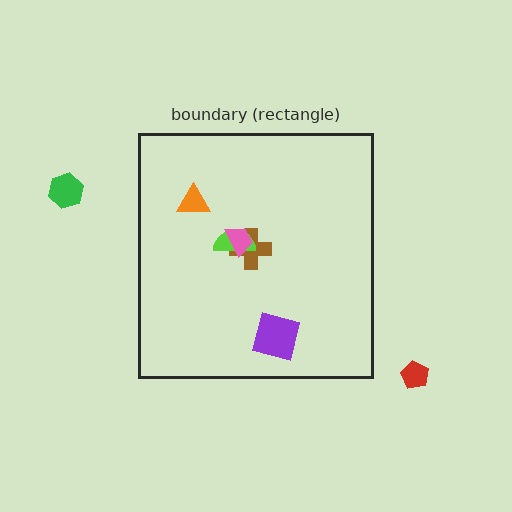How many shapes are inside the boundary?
5 inside, 2 outside.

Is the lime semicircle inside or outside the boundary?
Inside.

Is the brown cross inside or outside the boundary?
Inside.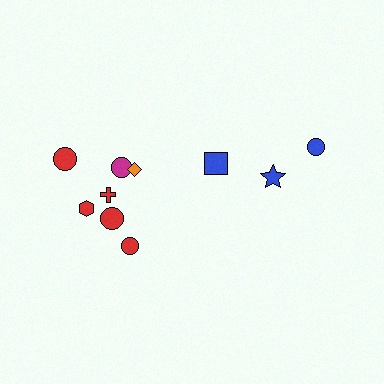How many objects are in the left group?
There are 7 objects.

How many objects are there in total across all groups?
There are 10 objects.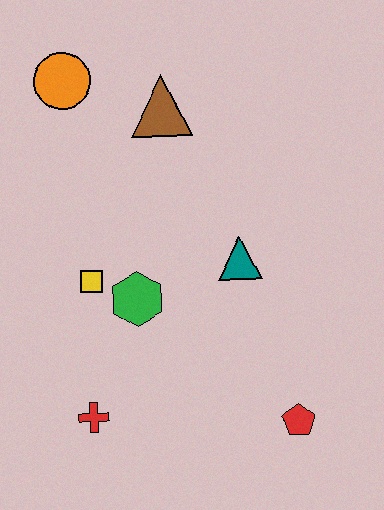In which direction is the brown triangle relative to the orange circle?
The brown triangle is to the right of the orange circle.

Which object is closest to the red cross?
The green hexagon is closest to the red cross.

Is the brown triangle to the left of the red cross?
No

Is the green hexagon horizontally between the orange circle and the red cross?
No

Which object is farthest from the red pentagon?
The orange circle is farthest from the red pentagon.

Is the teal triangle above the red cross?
Yes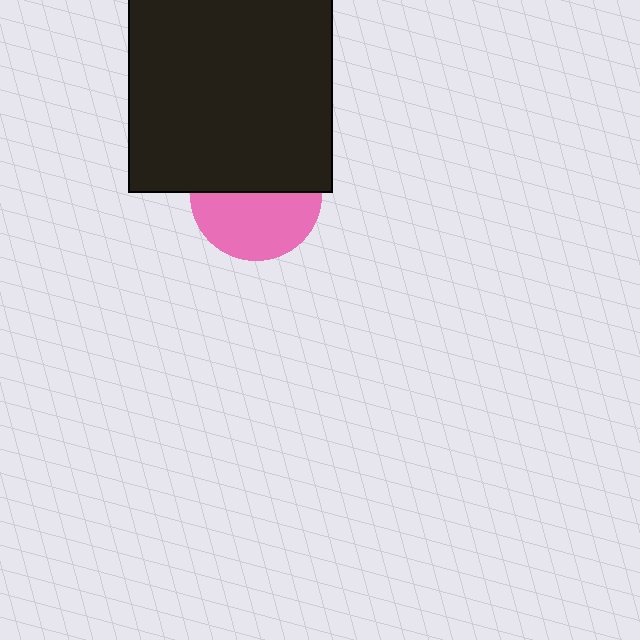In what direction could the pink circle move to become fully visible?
The pink circle could move down. That would shift it out from behind the black square entirely.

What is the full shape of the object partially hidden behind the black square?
The partially hidden object is a pink circle.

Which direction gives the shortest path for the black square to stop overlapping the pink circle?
Moving up gives the shortest separation.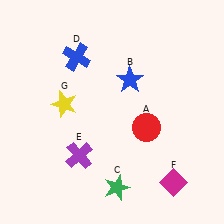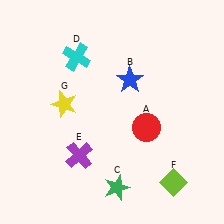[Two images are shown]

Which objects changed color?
D changed from blue to cyan. F changed from magenta to lime.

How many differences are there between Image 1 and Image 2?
There are 2 differences between the two images.